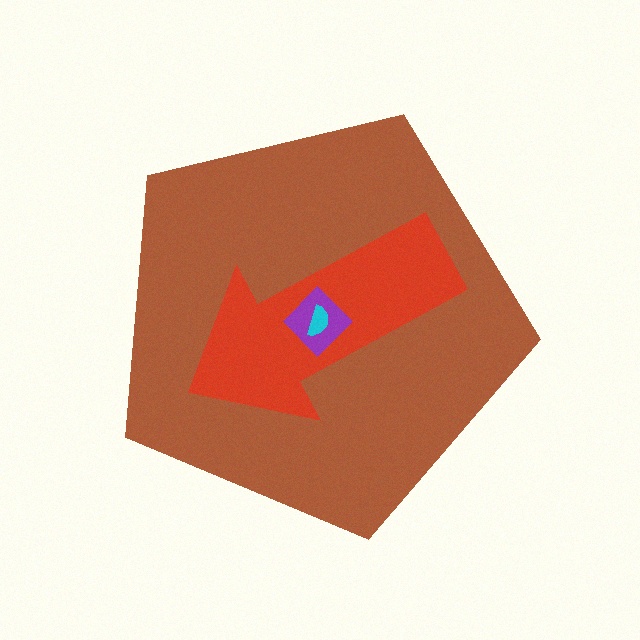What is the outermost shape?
The brown pentagon.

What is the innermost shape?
The cyan semicircle.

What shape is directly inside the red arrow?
The purple diamond.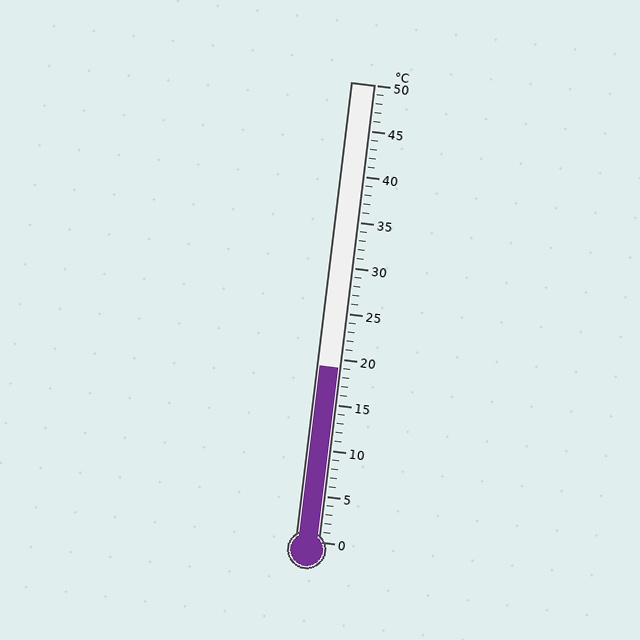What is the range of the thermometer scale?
The thermometer scale ranges from 0°C to 50°C.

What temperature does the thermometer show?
The thermometer shows approximately 19°C.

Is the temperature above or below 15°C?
The temperature is above 15°C.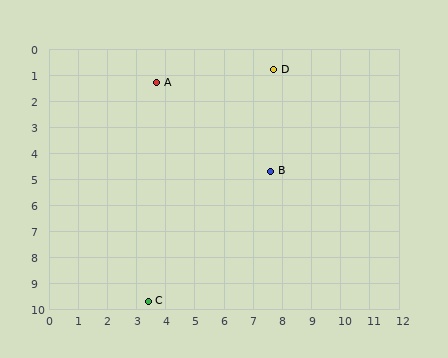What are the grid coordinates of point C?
Point C is at approximately (3.4, 9.7).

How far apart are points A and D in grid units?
Points A and D are about 4.0 grid units apart.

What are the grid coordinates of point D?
Point D is at approximately (7.7, 0.8).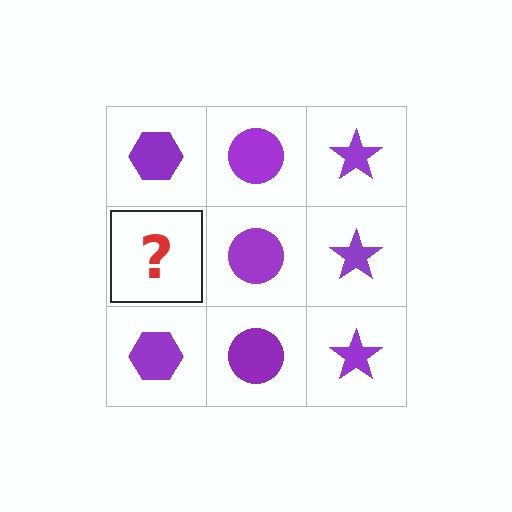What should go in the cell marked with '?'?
The missing cell should contain a purple hexagon.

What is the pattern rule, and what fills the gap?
The rule is that each column has a consistent shape. The gap should be filled with a purple hexagon.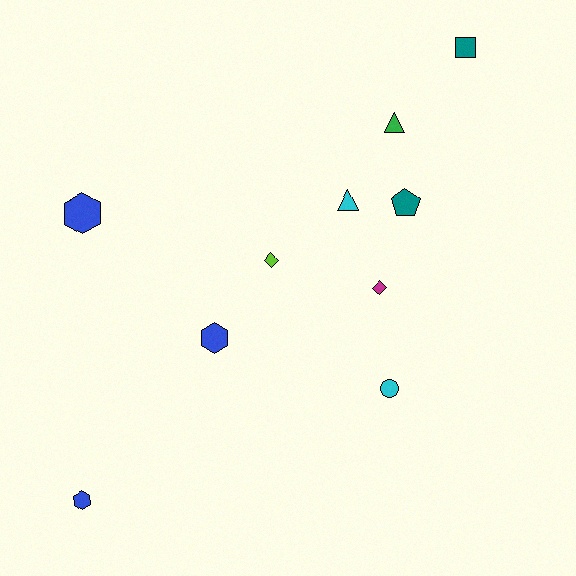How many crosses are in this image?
There are no crosses.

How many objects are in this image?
There are 10 objects.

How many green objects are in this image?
There is 1 green object.